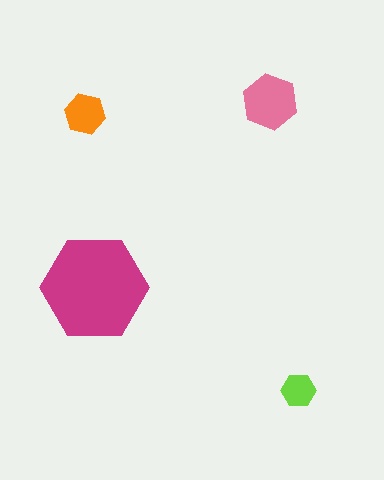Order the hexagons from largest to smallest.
the magenta one, the pink one, the orange one, the lime one.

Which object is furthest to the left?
The orange hexagon is leftmost.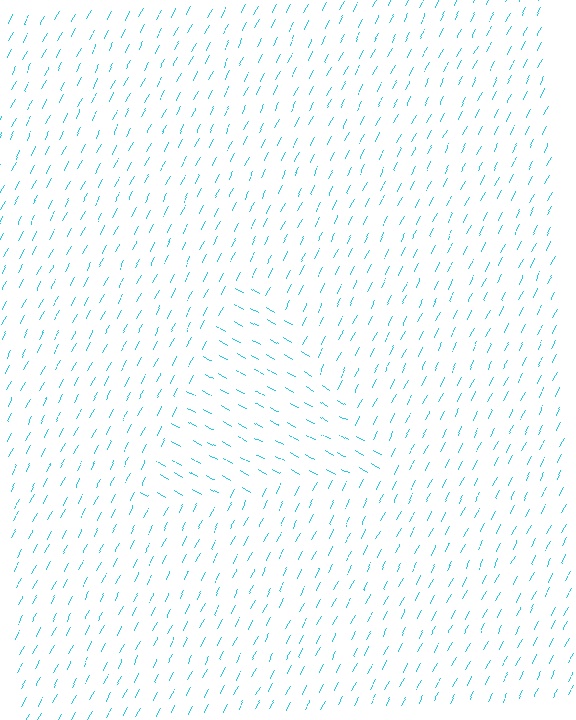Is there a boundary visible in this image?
Yes, there is a texture boundary formed by a change in line orientation.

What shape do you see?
I see a triangle.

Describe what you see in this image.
The image is filled with small cyan line segments. A triangle region in the image has lines oriented differently from the surrounding lines, creating a visible texture boundary.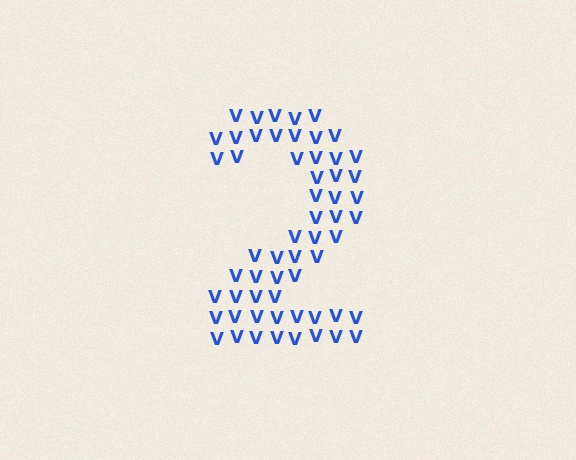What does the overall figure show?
The overall figure shows the digit 2.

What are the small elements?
The small elements are letter V's.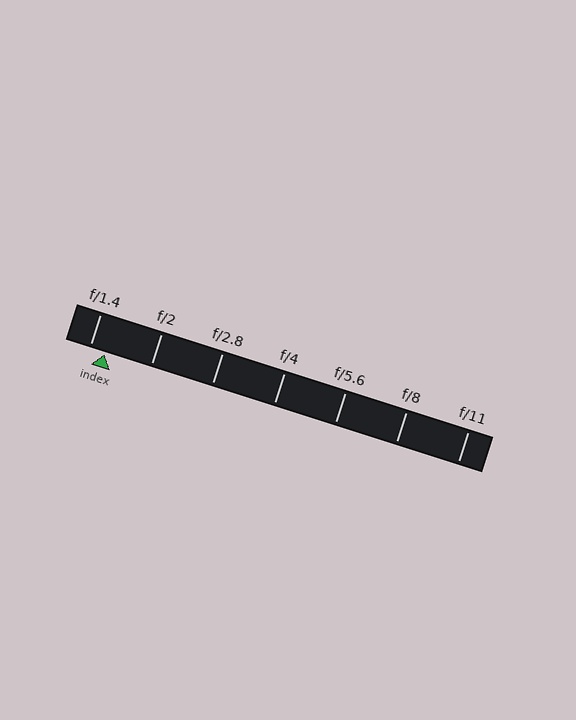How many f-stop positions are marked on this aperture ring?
There are 7 f-stop positions marked.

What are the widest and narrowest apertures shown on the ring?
The widest aperture shown is f/1.4 and the narrowest is f/11.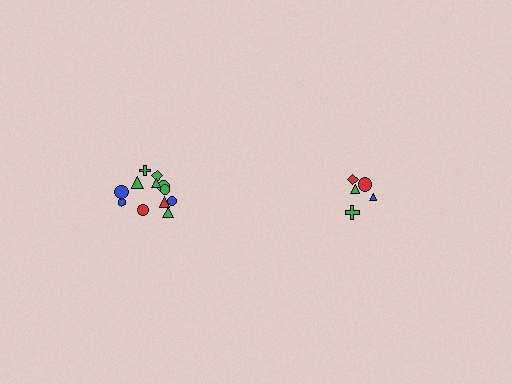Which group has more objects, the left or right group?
The left group.